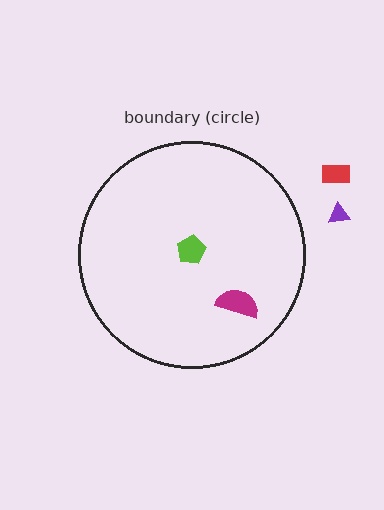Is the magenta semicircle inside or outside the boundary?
Inside.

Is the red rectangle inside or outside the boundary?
Outside.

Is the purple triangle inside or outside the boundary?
Outside.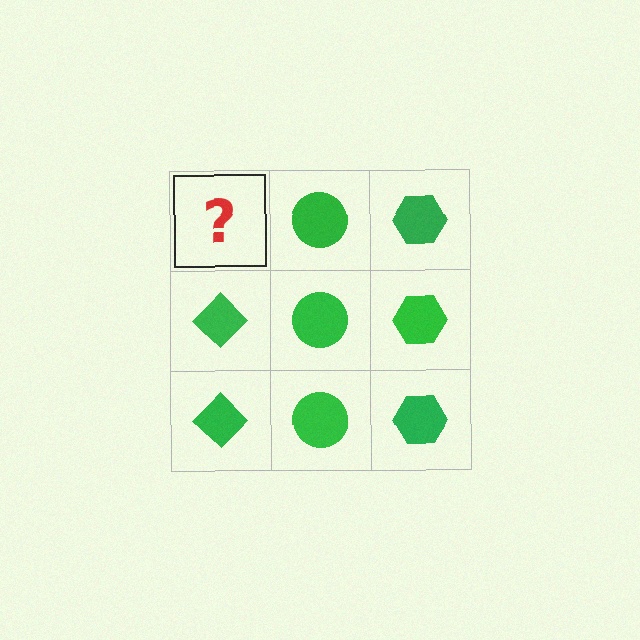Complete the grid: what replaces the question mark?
The question mark should be replaced with a green diamond.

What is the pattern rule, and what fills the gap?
The rule is that each column has a consistent shape. The gap should be filled with a green diamond.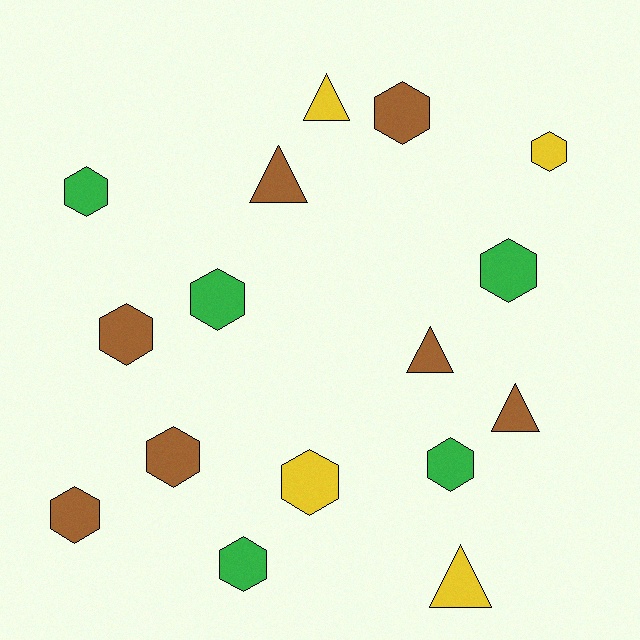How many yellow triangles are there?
There are 2 yellow triangles.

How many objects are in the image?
There are 16 objects.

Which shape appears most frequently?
Hexagon, with 11 objects.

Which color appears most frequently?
Brown, with 7 objects.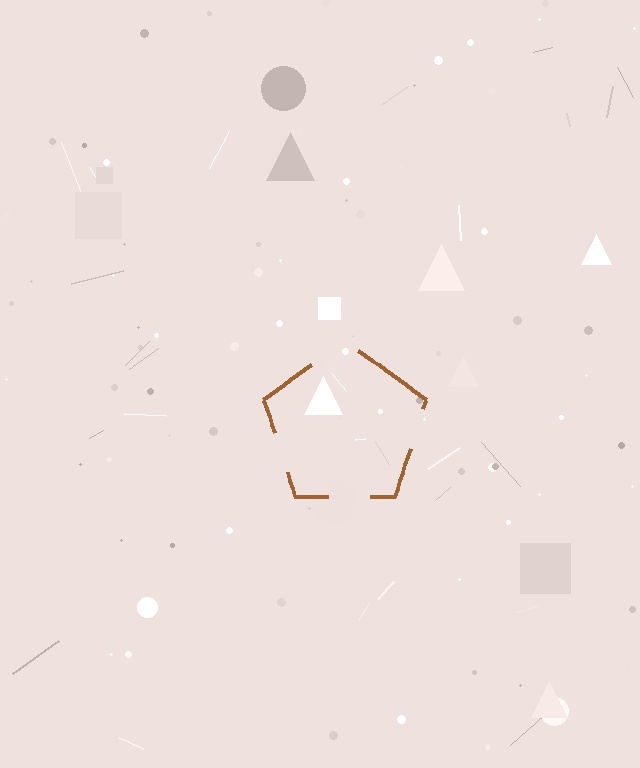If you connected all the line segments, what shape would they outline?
They would outline a pentagon.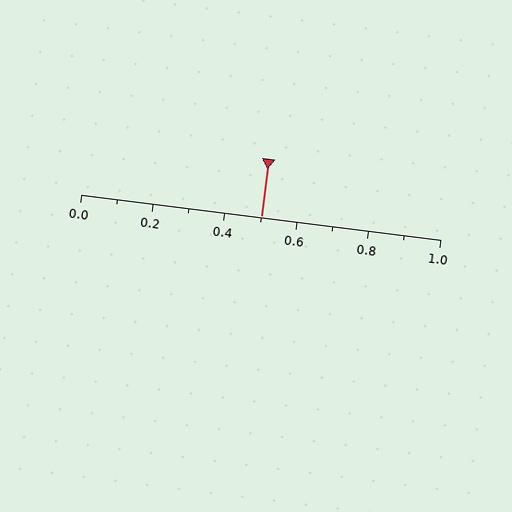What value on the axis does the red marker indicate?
The marker indicates approximately 0.5.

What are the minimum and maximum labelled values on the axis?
The axis runs from 0.0 to 1.0.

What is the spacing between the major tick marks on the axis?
The major ticks are spaced 0.2 apart.